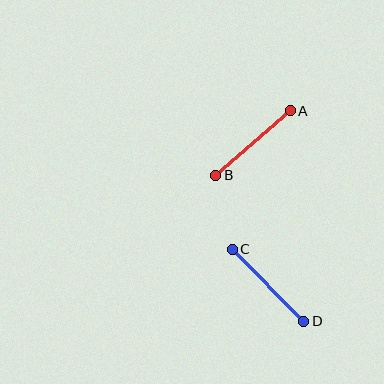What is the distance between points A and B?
The distance is approximately 98 pixels.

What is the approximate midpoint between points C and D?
The midpoint is at approximately (268, 285) pixels.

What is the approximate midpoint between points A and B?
The midpoint is at approximately (253, 143) pixels.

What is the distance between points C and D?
The distance is approximately 101 pixels.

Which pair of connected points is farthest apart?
Points C and D are farthest apart.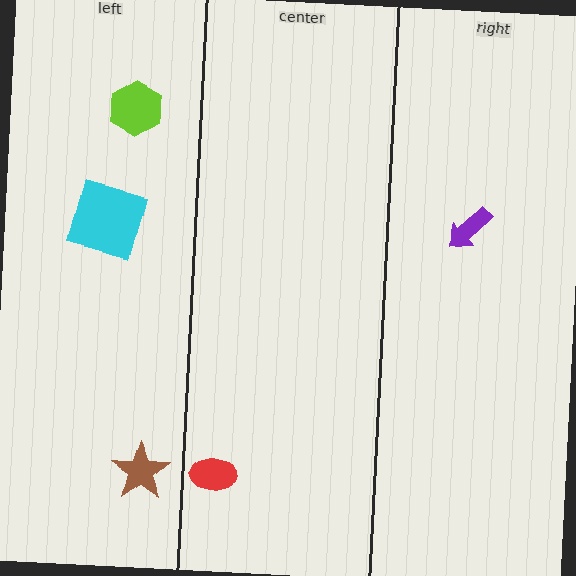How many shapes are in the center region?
1.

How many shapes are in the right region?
1.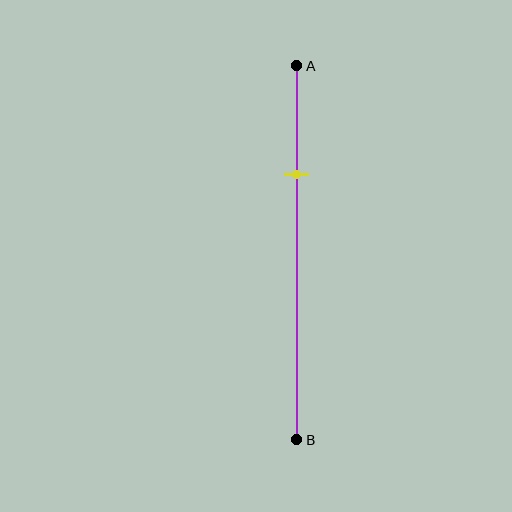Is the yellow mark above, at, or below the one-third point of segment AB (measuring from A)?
The yellow mark is above the one-third point of segment AB.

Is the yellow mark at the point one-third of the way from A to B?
No, the mark is at about 30% from A, not at the 33% one-third point.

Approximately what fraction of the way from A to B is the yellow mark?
The yellow mark is approximately 30% of the way from A to B.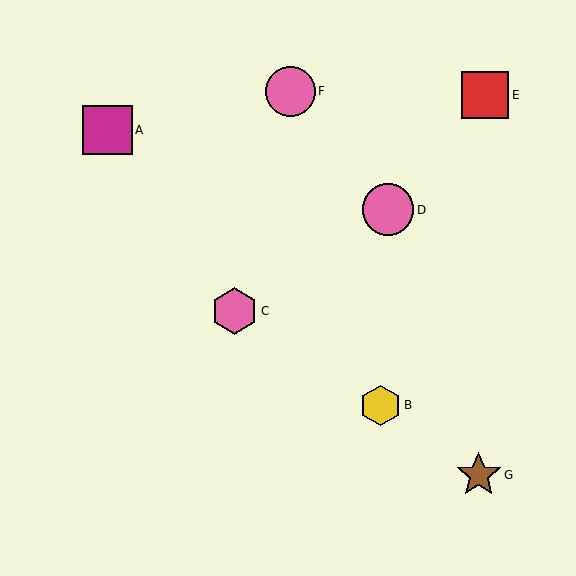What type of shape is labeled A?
Shape A is a magenta square.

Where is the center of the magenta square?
The center of the magenta square is at (108, 130).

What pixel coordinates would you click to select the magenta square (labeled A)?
Click at (108, 130) to select the magenta square A.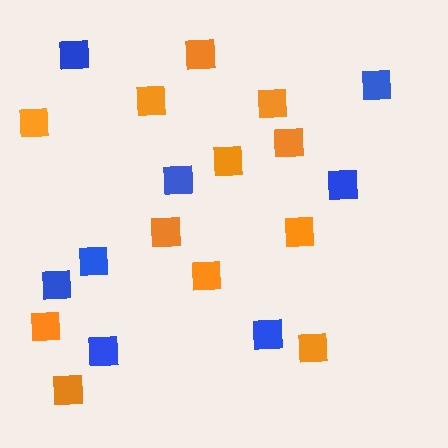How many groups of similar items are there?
There are 2 groups: one group of orange squares (12) and one group of blue squares (8).